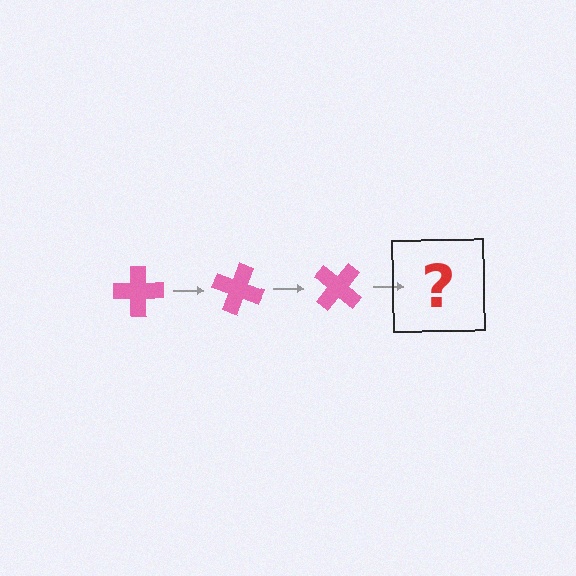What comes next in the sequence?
The next element should be a pink cross rotated 60 degrees.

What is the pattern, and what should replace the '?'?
The pattern is that the cross rotates 20 degrees each step. The '?' should be a pink cross rotated 60 degrees.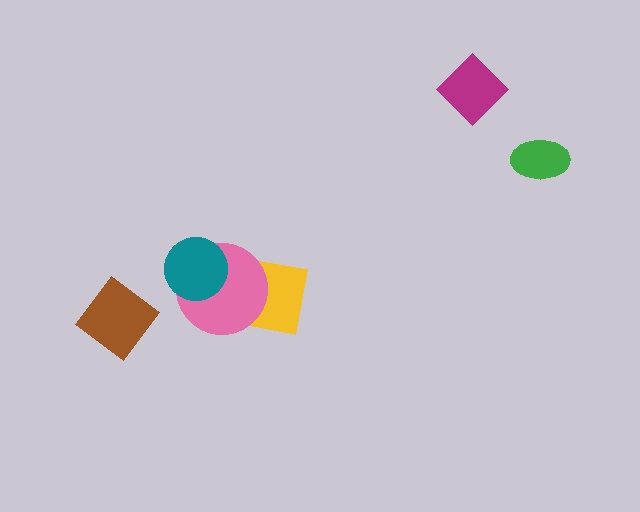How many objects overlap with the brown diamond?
0 objects overlap with the brown diamond.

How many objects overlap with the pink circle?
2 objects overlap with the pink circle.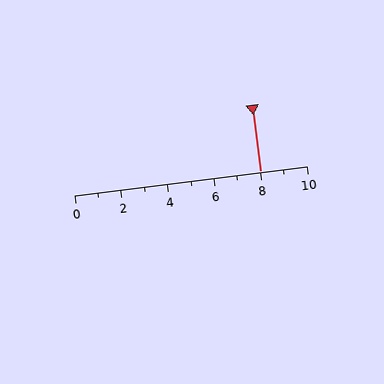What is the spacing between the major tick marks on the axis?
The major ticks are spaced 2 apart.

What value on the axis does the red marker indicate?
The marker indicates approximately 8.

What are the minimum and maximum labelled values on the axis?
The axis runs from 0 to 10.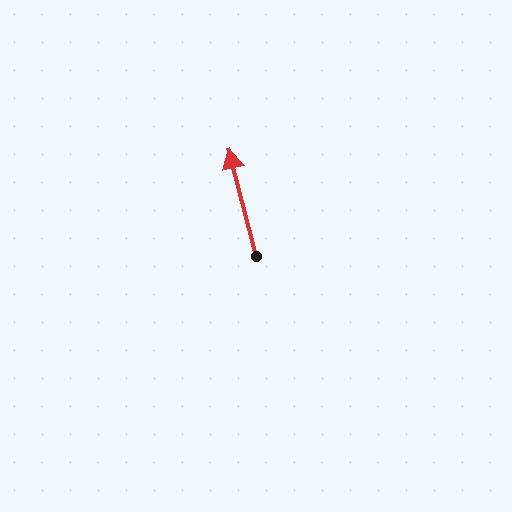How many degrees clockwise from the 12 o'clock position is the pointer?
Approximately 346 degrees.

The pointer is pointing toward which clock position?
Roughly 12 o'clock.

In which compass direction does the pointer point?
North.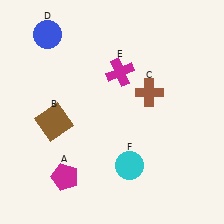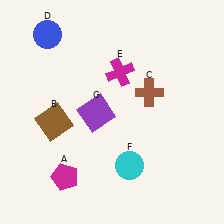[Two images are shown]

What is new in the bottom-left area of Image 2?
A purple square (G) was added in the bottom-left area of Image 2.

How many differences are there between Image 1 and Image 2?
There is 1 difference between the two images.